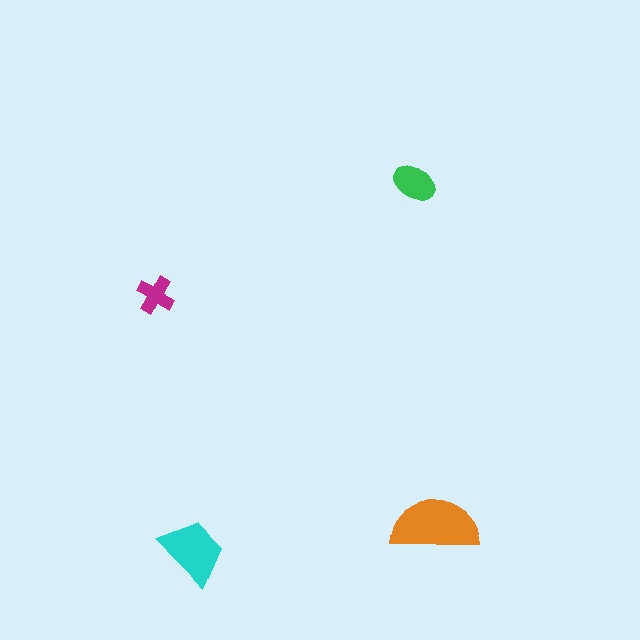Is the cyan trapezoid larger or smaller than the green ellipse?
Larger.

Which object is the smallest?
The magenta cross.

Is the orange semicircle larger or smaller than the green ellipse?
Larger.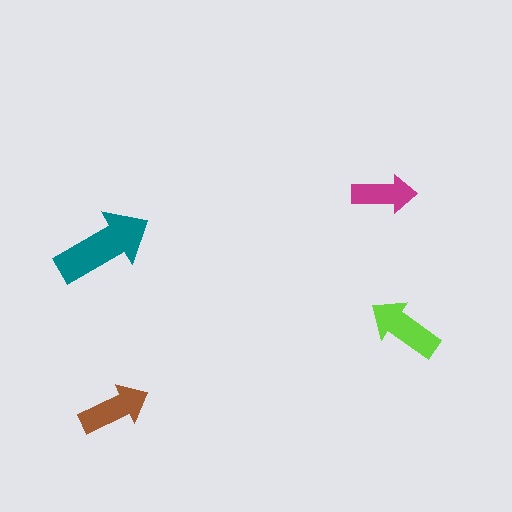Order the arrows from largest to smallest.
the teal one, the lime one, the brown one, the magenta one.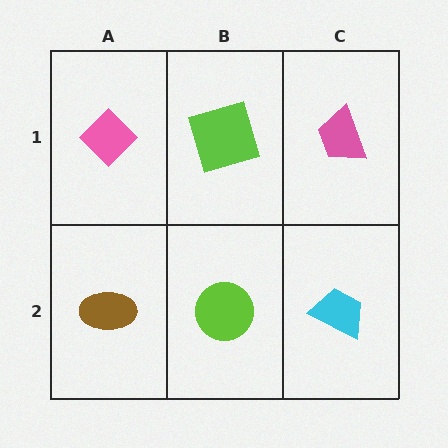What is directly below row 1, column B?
A lime circle.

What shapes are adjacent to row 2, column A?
A pink diamond (row 1, column A), a lime circle (row 2, column B).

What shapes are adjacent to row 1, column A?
A brown ellipse (row 2, column A), a lime square (row 1, column B).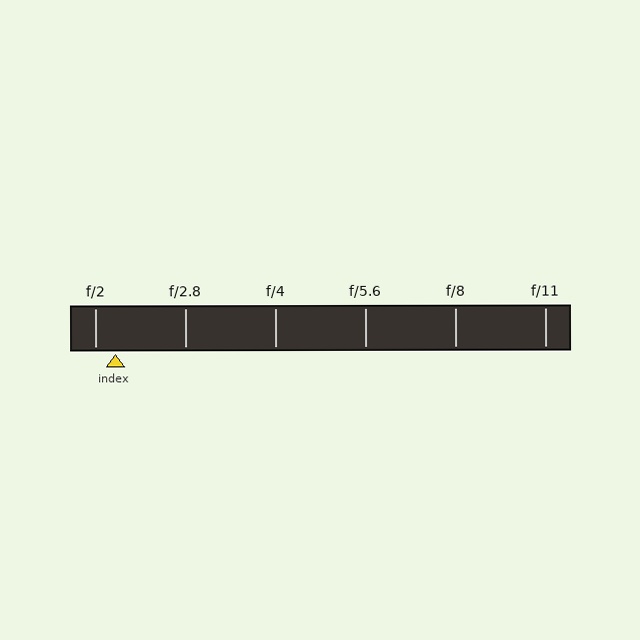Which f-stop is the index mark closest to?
The index mark is closest to f/2.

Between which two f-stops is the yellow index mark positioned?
The index mark is between f/2 and f/2.8.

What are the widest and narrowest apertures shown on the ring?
The widest aperture shown is f/2 and the narrowest is f/11.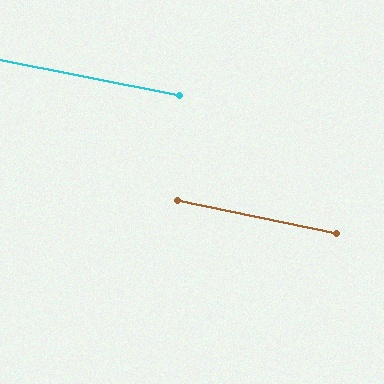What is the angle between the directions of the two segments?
Approximately 1 degree.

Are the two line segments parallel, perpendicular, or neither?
Parallel — their directions differ by only 0.8°.